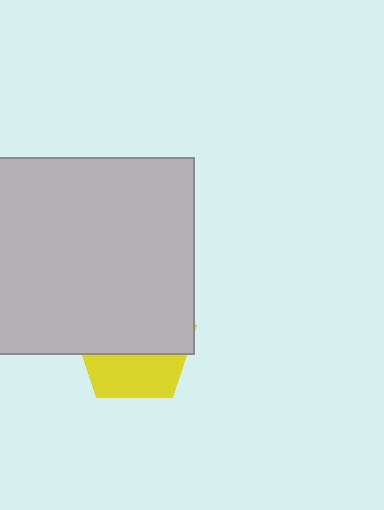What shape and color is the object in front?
The object in front is a light gray square.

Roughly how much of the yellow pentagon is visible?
A small part of it is visible (roughly 38%).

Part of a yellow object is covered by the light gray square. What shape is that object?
It is a pentagon.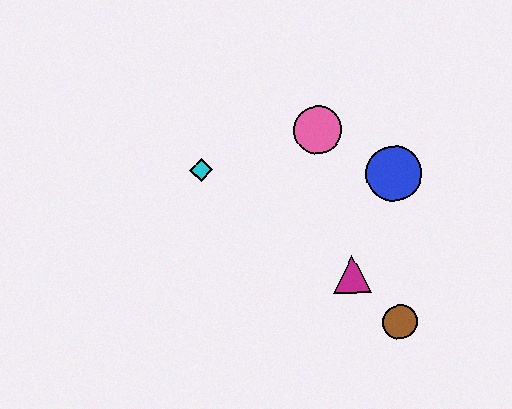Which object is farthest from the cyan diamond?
The brown circle is farthest from the cyan diamond.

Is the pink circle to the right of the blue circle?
No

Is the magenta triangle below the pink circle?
Yes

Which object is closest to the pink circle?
The blue circle is closest to the pink circle.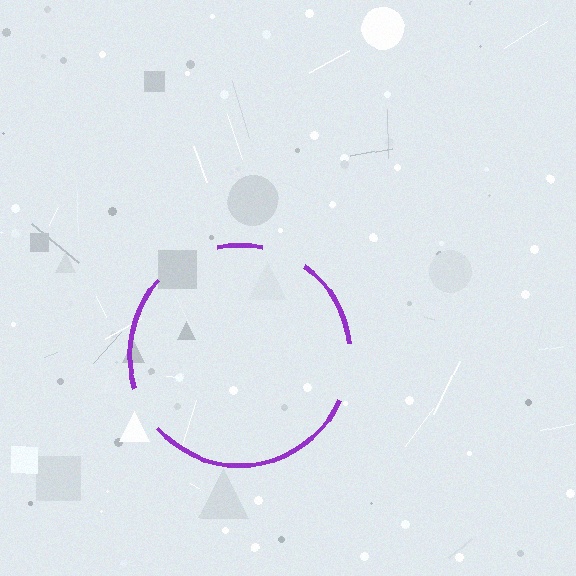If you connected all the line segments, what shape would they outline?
They would outline a circle.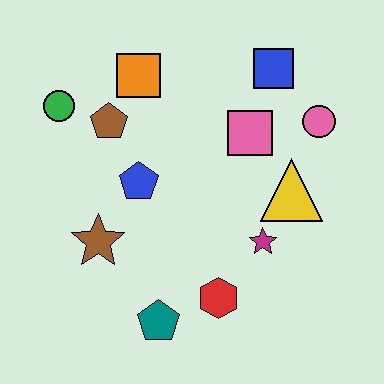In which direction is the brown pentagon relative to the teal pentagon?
The brown pentagon is above the teal pentagon.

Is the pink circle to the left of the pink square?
No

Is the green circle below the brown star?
No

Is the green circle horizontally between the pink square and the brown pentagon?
No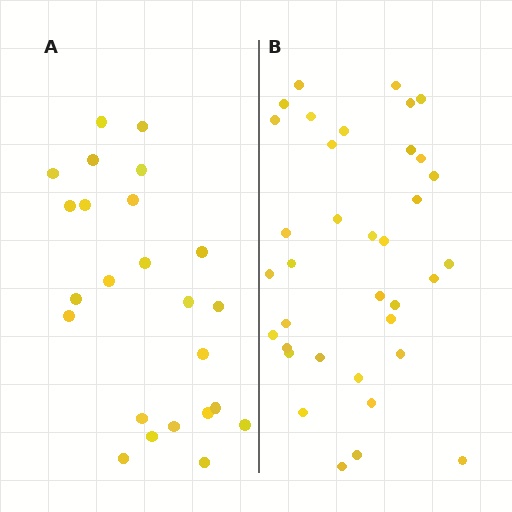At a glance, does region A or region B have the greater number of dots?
Region B (the right region) has more dots.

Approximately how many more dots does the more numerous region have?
Region B has roughly 12 or so more dots than region A.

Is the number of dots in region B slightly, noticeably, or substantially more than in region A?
Region B has substantially more. The ratio is roughly 1.5 to 1.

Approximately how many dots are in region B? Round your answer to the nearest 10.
About 40 dots. (The exact count is 36, which rounds to 40.)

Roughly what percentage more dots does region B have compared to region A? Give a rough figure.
About 50% more.